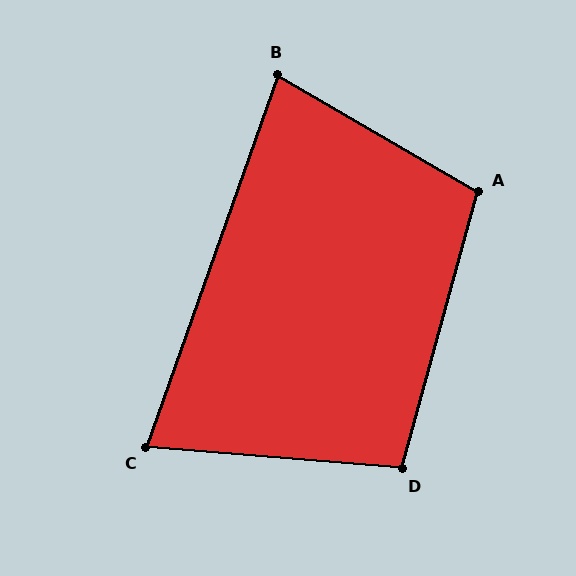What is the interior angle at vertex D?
Approximately 101 degrees (obtuse).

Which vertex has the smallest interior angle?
C, at approximately 75 degrees.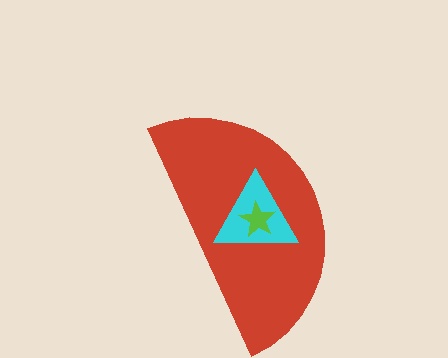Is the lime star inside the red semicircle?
Yes.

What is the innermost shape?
The lime star.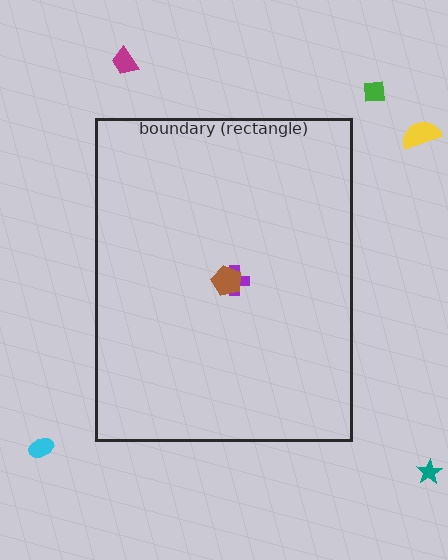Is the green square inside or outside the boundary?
Outside.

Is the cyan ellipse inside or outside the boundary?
Outside.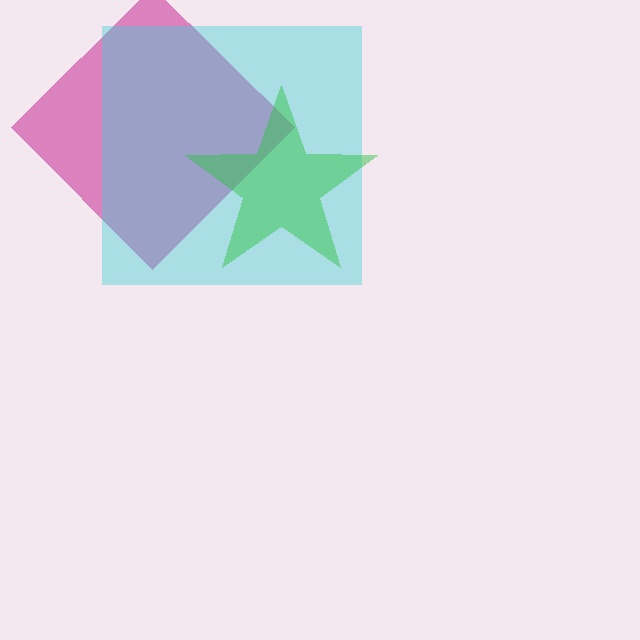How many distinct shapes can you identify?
There are 3 distinct shapes: a magenta diamond, a cyan square, a green star.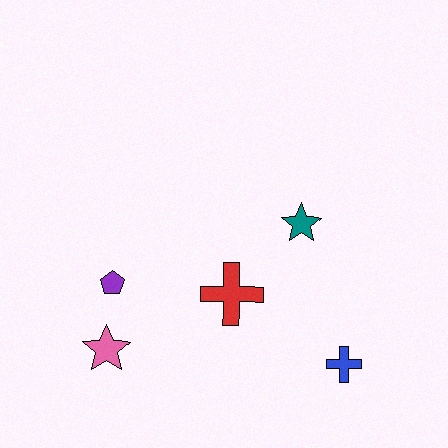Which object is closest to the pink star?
The purple pentagon is closest to the pink star.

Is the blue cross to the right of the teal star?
Yes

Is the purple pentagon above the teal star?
No